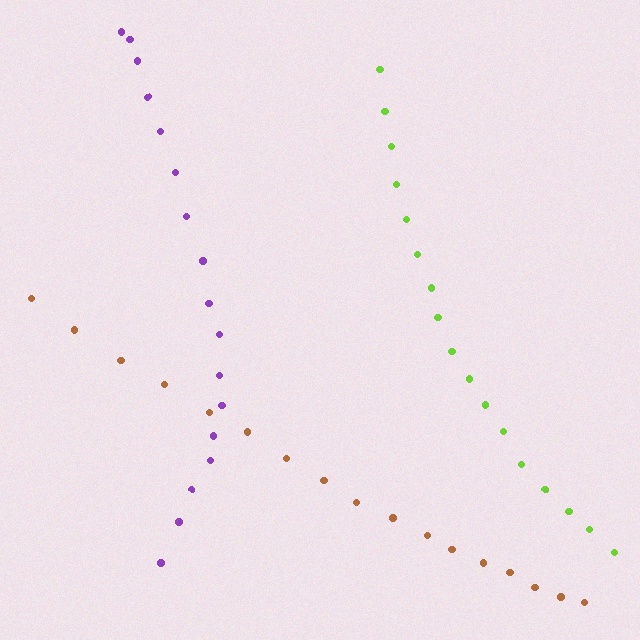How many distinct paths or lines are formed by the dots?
There are 3 distinct paths.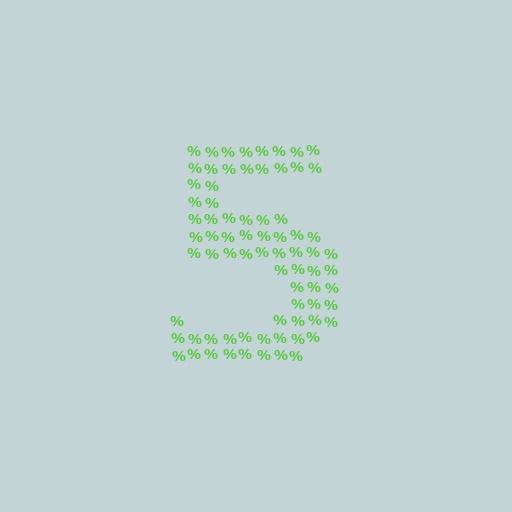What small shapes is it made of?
It is made of small percent signs.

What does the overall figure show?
The overall figure shows the digit 5.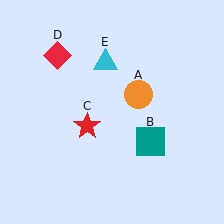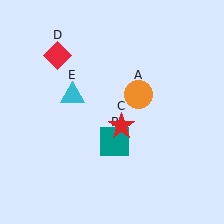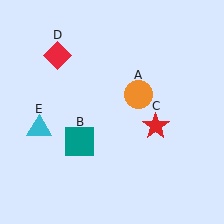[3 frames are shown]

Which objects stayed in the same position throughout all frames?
Orange circle (object A) and red diamond (object D) remained stationary.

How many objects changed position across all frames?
3 objects changed position: teal square (object B), red star (object C), cyan triangle (object E).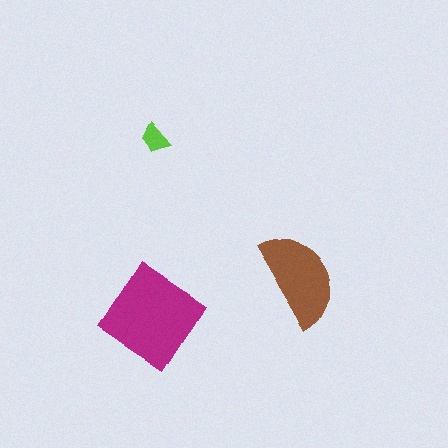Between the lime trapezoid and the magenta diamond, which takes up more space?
The magenta diamond.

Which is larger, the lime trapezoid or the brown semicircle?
The brown semicircle.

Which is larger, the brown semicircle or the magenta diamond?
The magenta diamond.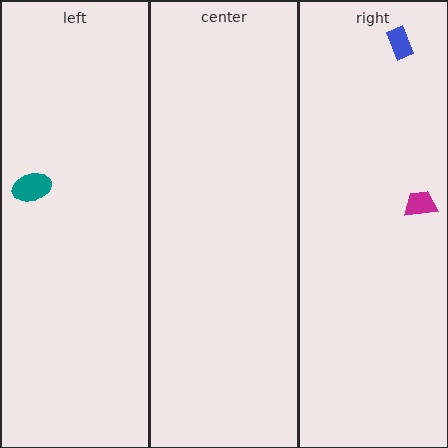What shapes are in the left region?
The teal ellipse.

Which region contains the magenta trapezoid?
The right region.